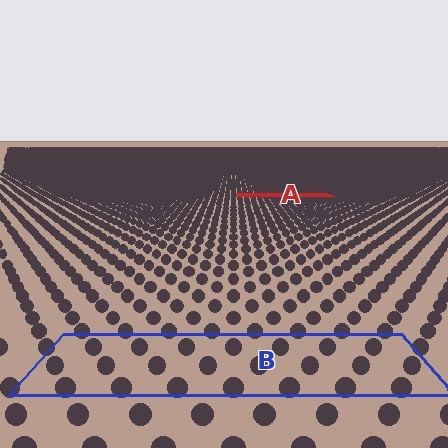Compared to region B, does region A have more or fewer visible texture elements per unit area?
Region A has more texture elements per unit area — they are packed more densely because it is farther away.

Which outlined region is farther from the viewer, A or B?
Region A is farther from the viewer — the texture elements inside it appear smaller and more densely packed.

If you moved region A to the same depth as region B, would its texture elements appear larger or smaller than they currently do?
They would appear larger. At a closer depth, the same texture elements are projected at a bigger on-screen size.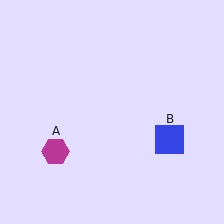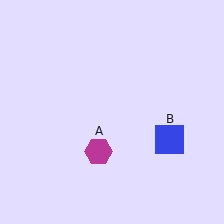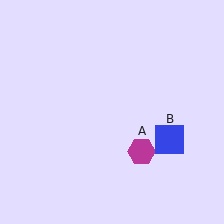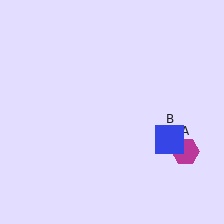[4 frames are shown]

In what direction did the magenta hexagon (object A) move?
The magenta hexagon (object A) moved right.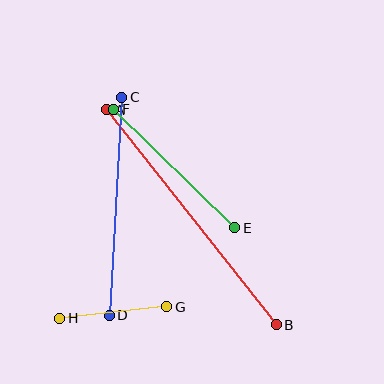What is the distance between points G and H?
The distance is approximately 108 pixels.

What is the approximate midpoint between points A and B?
The midpoint is at approximately (192, 217) pixels.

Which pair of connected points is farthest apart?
Points A and B are farthest apart.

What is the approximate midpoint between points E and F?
The midpoint is at approximately (174, 169) pixels.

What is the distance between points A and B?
The distance is approximately 274 pixels.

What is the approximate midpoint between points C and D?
The midpoint is at approximately (116, 206) pixels.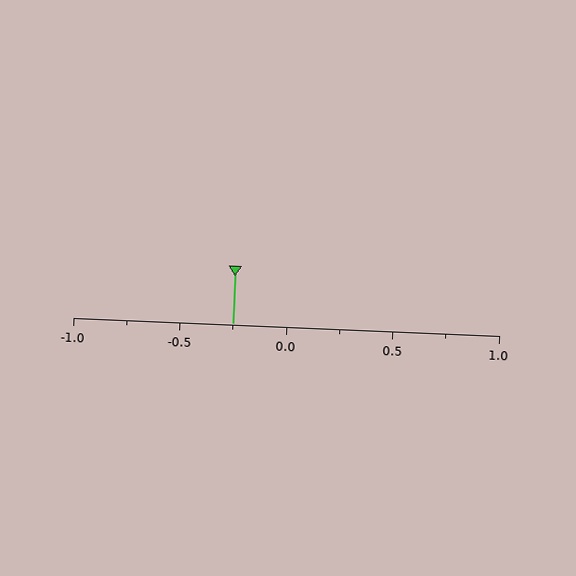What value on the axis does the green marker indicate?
The marker indicates approximately -0.25.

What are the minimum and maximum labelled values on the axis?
The axis runs from -1.0 to 1.0.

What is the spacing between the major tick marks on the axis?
The major ticks are spaced 0.5 apart.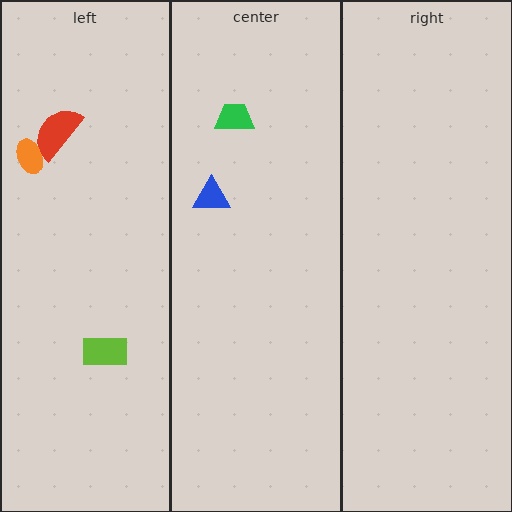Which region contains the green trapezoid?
The center region.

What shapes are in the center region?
The blue triangle, the green trapezoid.